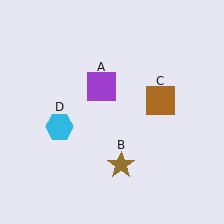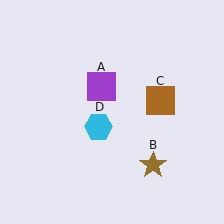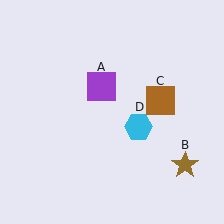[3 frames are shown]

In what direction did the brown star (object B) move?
The brown star (object B) moved right.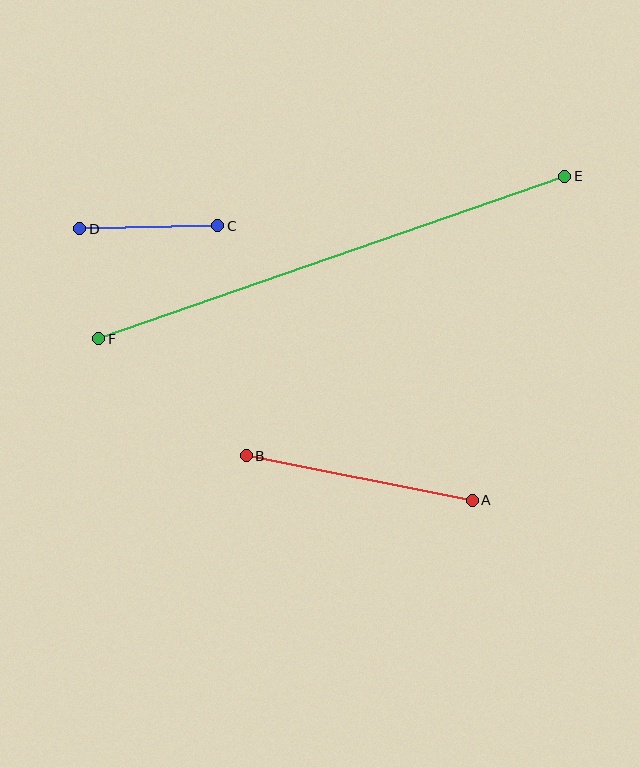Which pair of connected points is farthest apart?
Points E and F are farthest apart.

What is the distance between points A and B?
The distance is approximately 230 pixels.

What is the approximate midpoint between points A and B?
The midpoint is at approximately (359, 478) pixels.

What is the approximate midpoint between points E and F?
The midpoint is at approximately (332, 258) pixels.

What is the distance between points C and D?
The distance is approximately 138 pixels.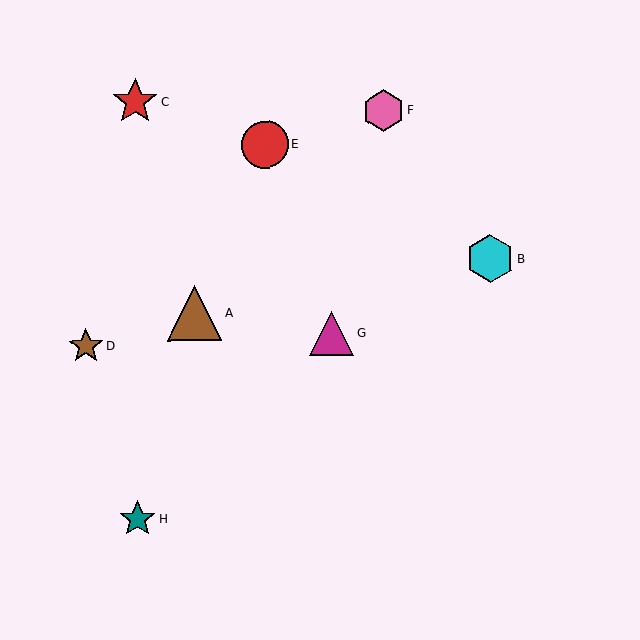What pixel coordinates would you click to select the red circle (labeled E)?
Click at (265, 145) to select the red circle E.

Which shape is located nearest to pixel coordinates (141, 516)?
The teal star (labeled H) at (138, 519) is nearest to that location.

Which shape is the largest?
The brown triangle (labeled A) is the largest.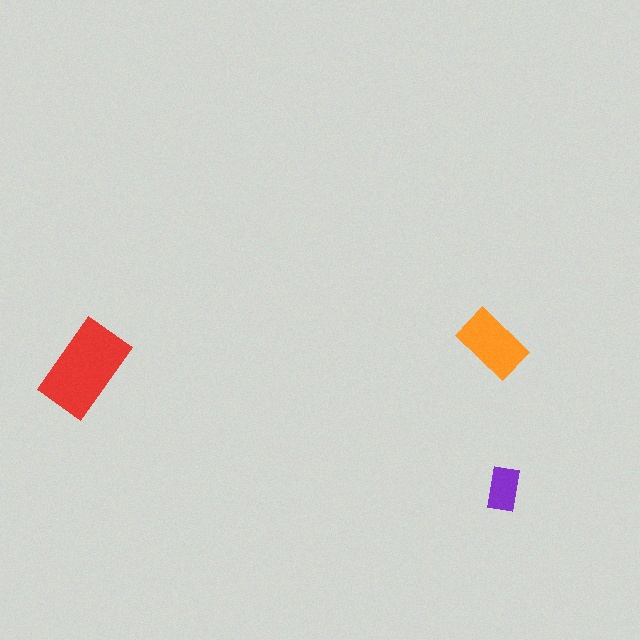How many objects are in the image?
There are 3 objects in the image.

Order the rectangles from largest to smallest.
the red one, the orange one, the purple one.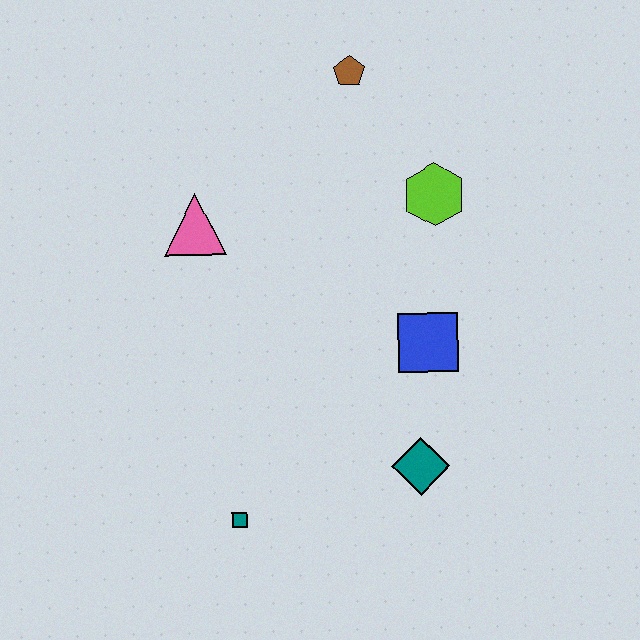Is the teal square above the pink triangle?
No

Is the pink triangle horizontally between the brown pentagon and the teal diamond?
No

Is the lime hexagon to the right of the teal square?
Yes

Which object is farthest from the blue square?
The brown pentagon is farthest from the blue square.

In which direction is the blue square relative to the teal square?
The blue square is to the right of the teal square.